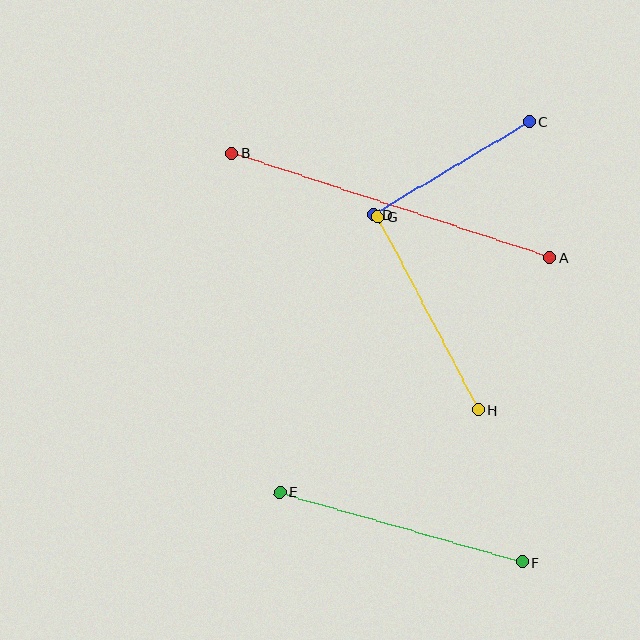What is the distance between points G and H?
The distance is approximately 218 pixels.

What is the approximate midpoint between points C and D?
The midpoint is at approximately (451, 168) pixels.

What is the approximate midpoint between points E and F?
The midpoint is at approximately (401, 527) pixels.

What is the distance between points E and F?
The distance is approximately 252 pixels.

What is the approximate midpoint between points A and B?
The midpoint is at approximately (391, 205) pixels.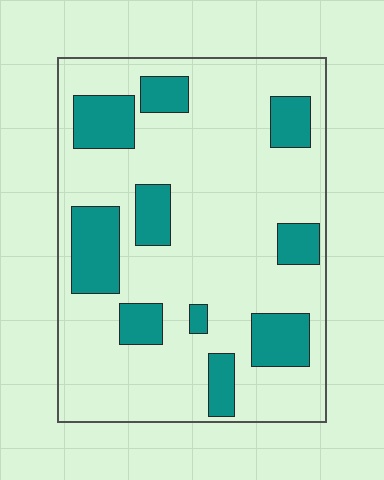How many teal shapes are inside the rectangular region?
10.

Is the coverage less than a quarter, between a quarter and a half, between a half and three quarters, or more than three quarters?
Less than a quarter.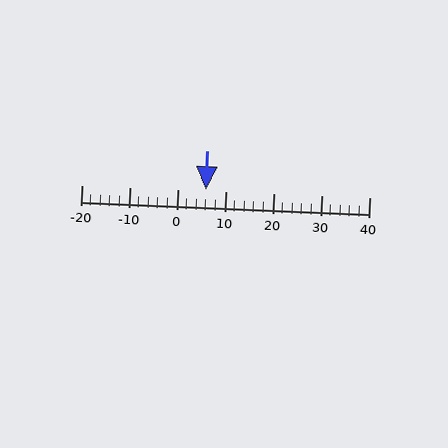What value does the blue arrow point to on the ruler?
The blue arrow points to approximately 6.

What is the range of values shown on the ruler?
The ruler shows values from -20 to 40.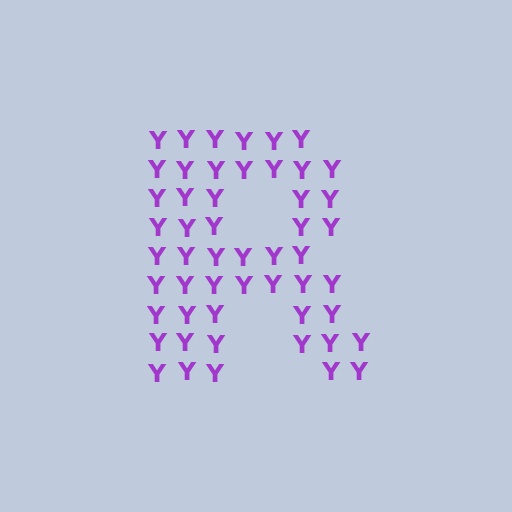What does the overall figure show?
The overall figure shows the letter R.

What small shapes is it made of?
It is made of small letter Y's.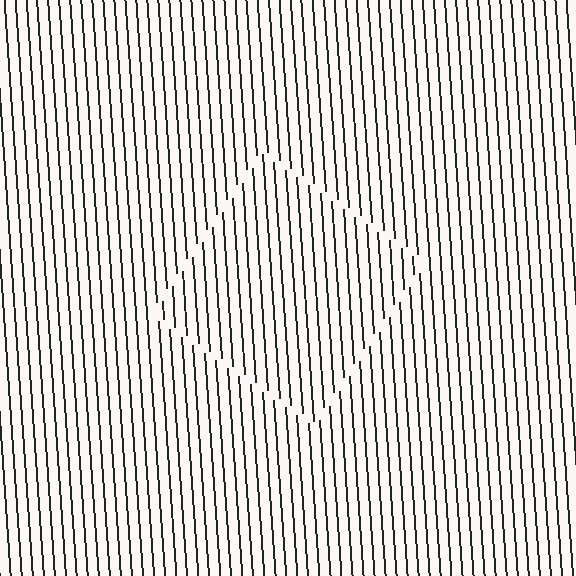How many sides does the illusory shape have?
4 sides — the line-ends trace a square.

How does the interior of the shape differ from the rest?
The interior of the shape contains the same grating, shifted by half a period — the contour is defined by the phase discontinuity where line-ends from the inner and outer gratings abut.